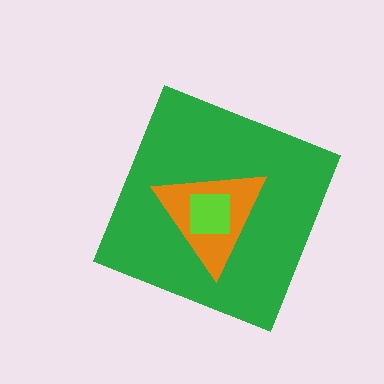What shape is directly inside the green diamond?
The orange triangle.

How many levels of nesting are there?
3.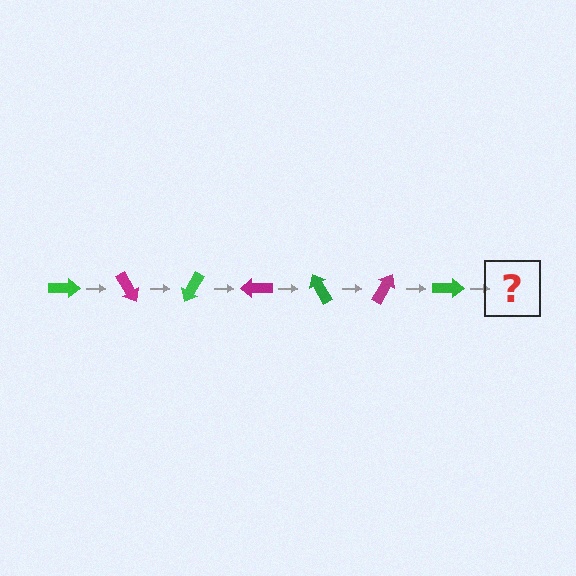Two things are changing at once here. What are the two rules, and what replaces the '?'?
The two rules are that it rotates 60 degrees each step and the color cycles through green and magenta. The '?' should be a magenta arrow, rotated 420 degrees from the start.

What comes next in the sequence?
The next element should be a magenta arrow, rotated 420 degrees from the start.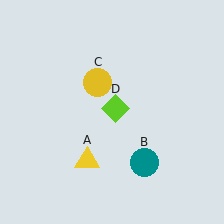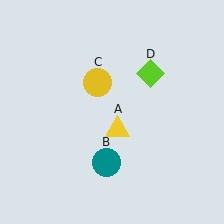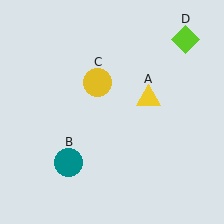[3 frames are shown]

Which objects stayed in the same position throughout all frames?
Yellow circle (object C) remained stationary.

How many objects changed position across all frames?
3 objects changed position: yellow triangle (object A), teal circle (object B), lime diamond (object D).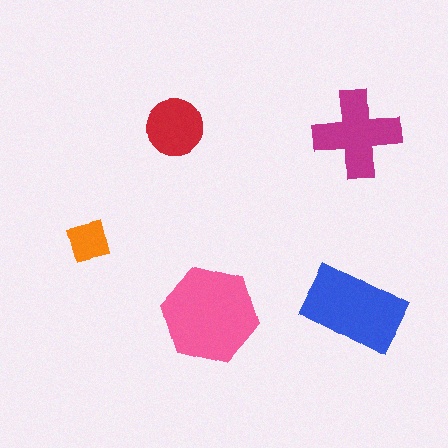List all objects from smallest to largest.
The orange square, the red circle, the magenta cross, the blue rectangle, the pink hexagon.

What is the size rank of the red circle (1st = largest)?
4th.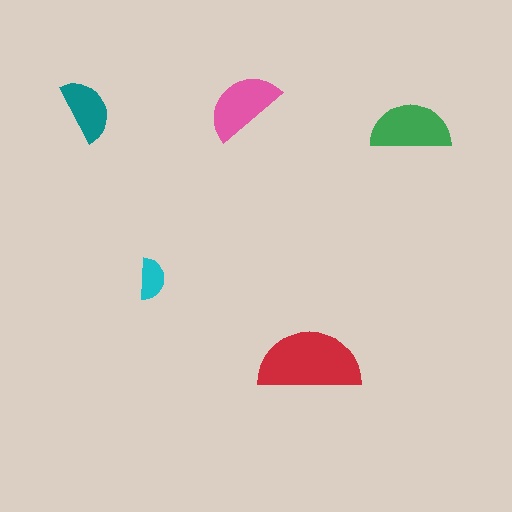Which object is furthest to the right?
The green semicircle is rightmost.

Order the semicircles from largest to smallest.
the red one, the green one, the pink one, the teal one, the cyan one.